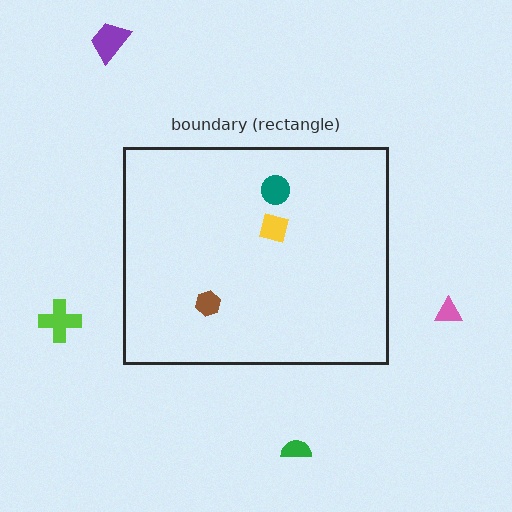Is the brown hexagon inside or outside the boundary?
Inside.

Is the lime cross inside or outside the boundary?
Outside.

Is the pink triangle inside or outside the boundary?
Outside.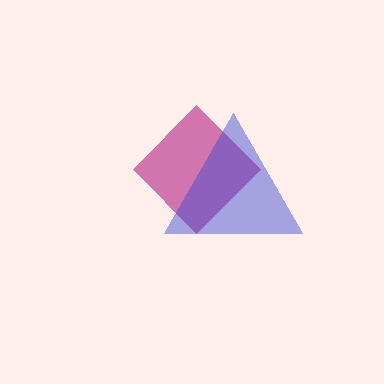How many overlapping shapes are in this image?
There are 2 overlapping shapes in the image.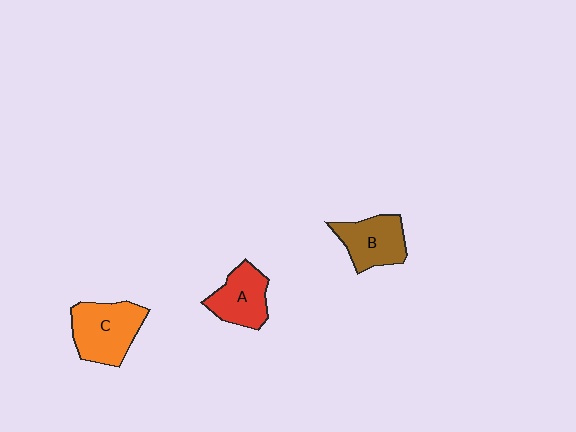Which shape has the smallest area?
Shape A (red).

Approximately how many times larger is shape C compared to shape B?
Approximately 1.2 times.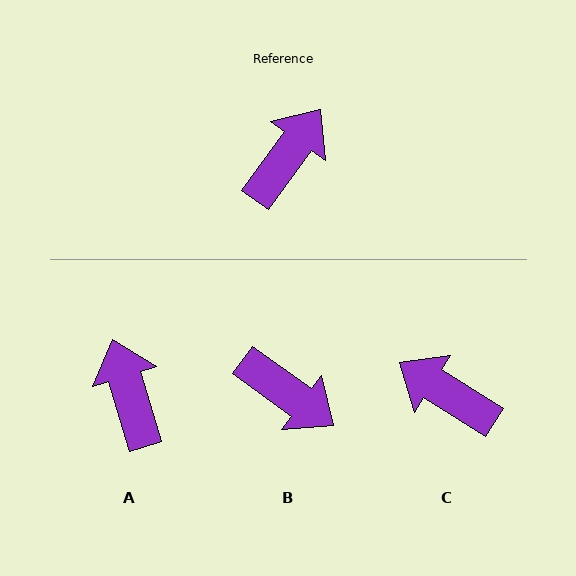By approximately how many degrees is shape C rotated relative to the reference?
Approximately 94 degrees counter-clockwise.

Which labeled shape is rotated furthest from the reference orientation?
C, about 94 degrees away.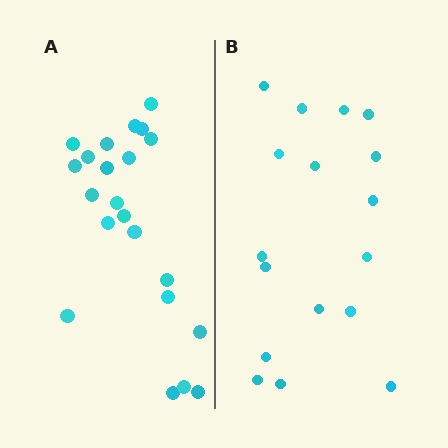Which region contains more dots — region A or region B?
Region A (the left region) has more dots.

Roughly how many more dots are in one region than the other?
Region A has about 5 more dots than region B.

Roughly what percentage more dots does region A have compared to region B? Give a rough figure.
About 30% more.